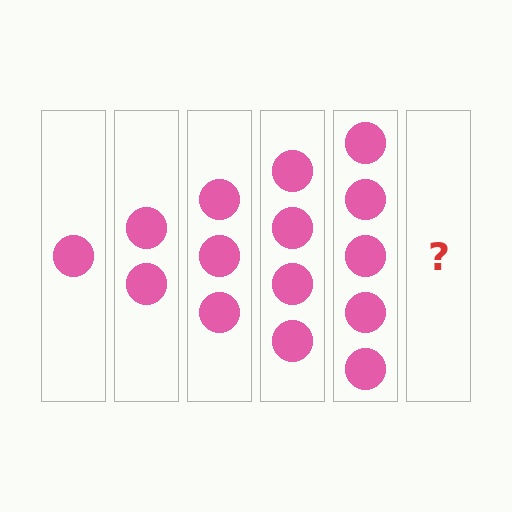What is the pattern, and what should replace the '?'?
The pattern is that each step adds one more circle. The '?' should be 6 circles.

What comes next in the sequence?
The next element should be 6 circles.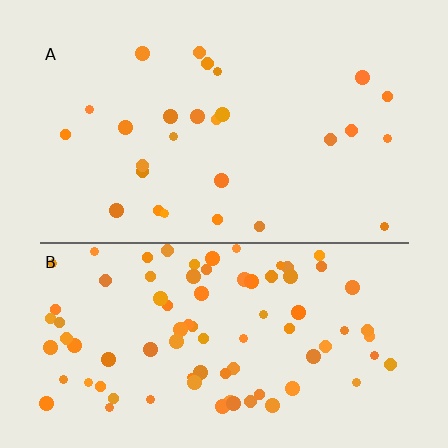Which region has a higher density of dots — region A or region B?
B (the bottom).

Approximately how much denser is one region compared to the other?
Approximately 3.3× — region B over region A.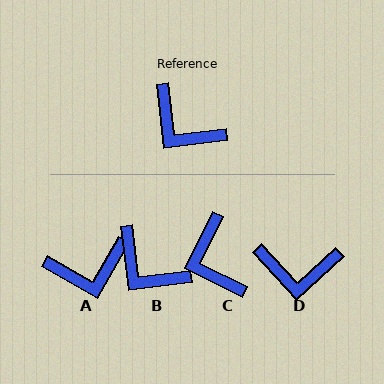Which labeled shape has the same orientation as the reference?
B.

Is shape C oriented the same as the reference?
No, it is off by about 33 degrees.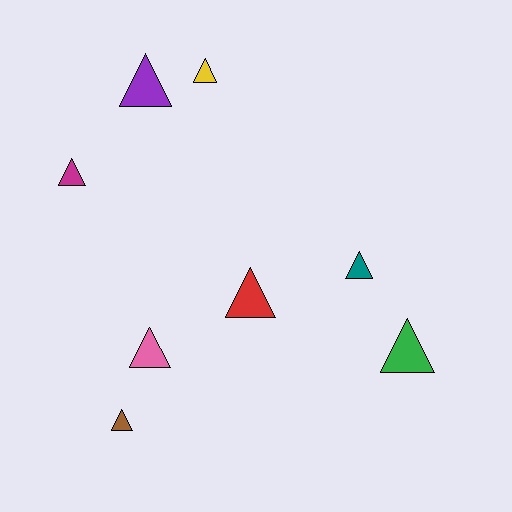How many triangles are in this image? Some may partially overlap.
There are 8 triangles.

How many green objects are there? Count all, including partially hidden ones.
There is 1 green object.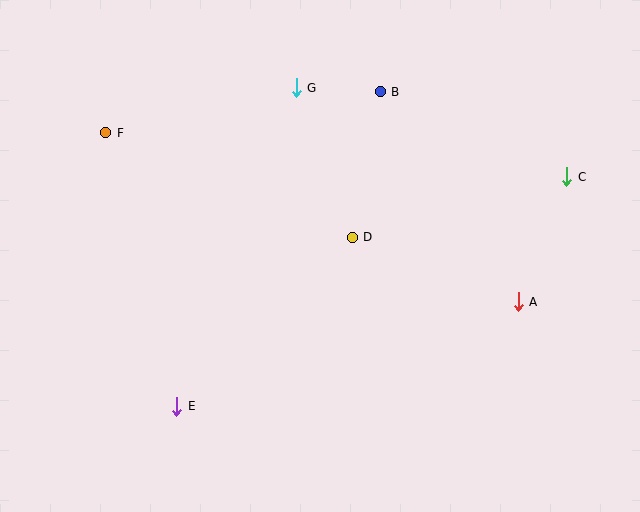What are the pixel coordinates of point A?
Point A is at (518, 302).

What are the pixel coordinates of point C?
Point C is at (567, 177).